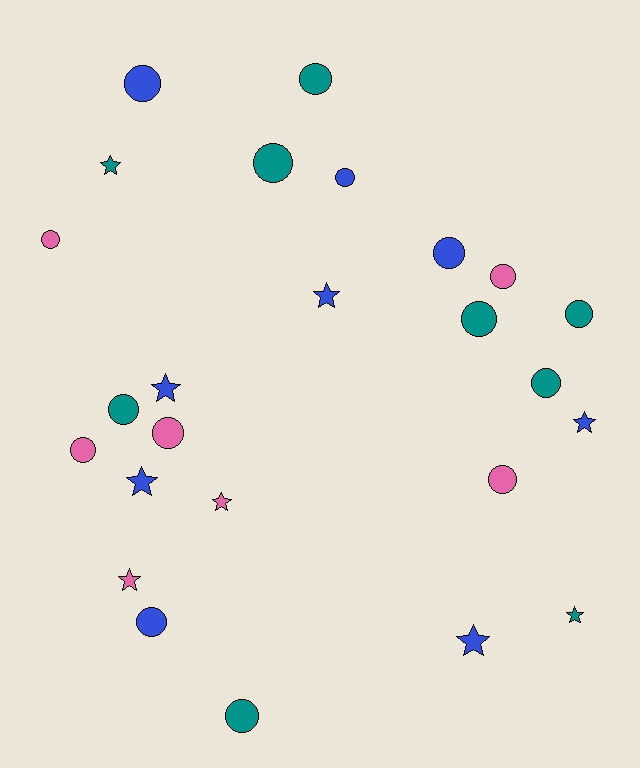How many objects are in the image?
There are 25 objects.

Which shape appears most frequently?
Circle, with 16 objects.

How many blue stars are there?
There are 5 blue stars.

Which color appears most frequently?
Teal, with 9 objects.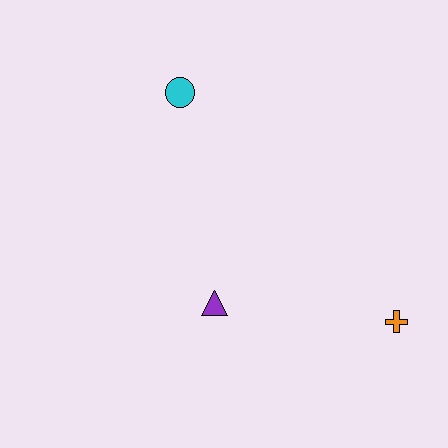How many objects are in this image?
There are 3 objects.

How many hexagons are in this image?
There are no hexagons.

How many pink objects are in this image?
There are no pink objects.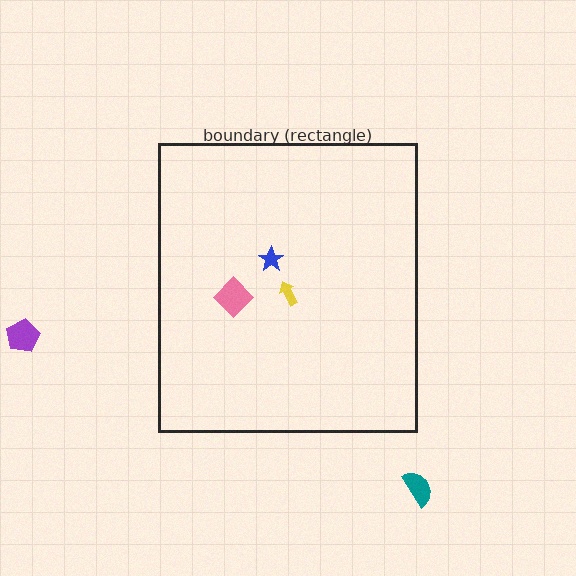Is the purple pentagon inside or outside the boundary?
Outside.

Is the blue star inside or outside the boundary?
Inside.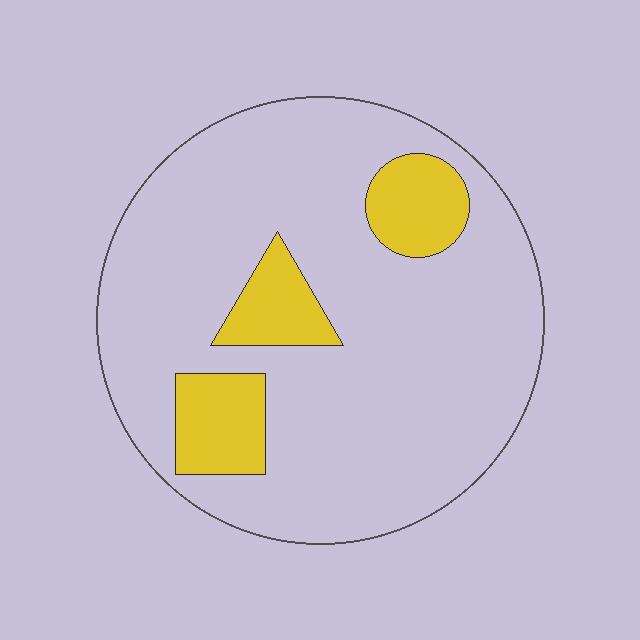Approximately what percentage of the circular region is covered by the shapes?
Approximately 15%.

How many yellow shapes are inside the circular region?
3.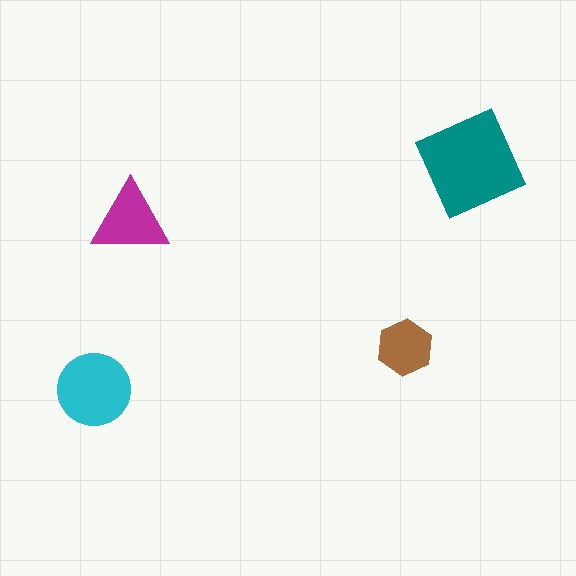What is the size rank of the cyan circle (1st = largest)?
2nd.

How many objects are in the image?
There are 4 objects in the image.